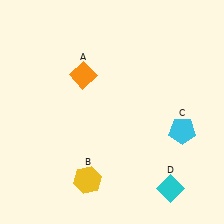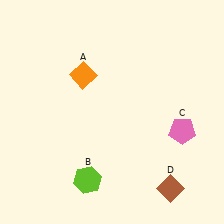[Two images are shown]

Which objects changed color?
B changed from yellow to lime. C changed from cyan to pink. D changed from cyan to brown.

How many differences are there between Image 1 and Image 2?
There are 3 differences between the two images.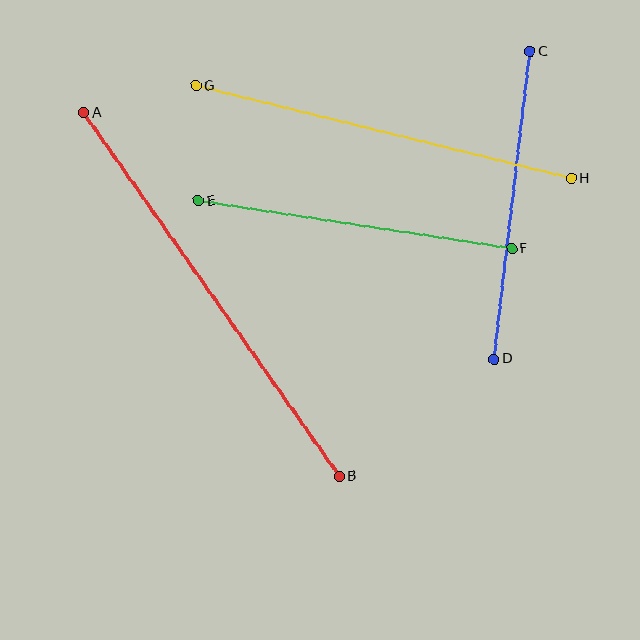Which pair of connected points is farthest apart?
Points A and B are farthest apart.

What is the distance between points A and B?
The distance is approximately 445 pixels.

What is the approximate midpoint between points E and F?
The midpoint is at approximately (355, 225) pixels.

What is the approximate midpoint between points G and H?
The midpoint is at approximately (384, 132) pixels.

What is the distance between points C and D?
The distance is approximately 310 pixels.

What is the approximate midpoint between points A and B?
The midpoint is at approximately (212, 295) pixels.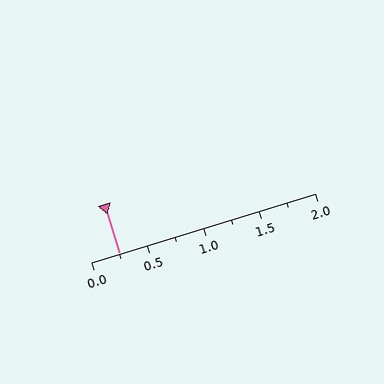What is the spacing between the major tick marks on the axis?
The major ticks are spaced 0.5 apart.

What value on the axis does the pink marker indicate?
The marker indicates approximately 0.25.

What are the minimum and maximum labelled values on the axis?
The axis runs from 0.0 to 2.0.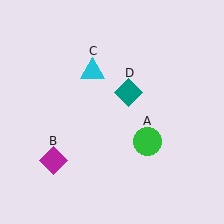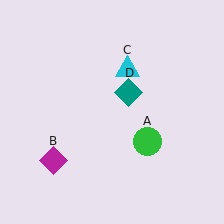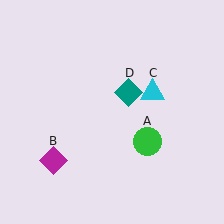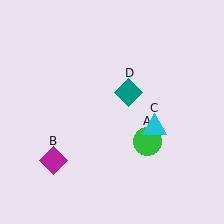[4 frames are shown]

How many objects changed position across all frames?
1 object changed position: cyan triangle (object C).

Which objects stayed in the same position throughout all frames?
Green circle (object A) and magenta diamond (object B) and teal diamond (object D) remained stationary.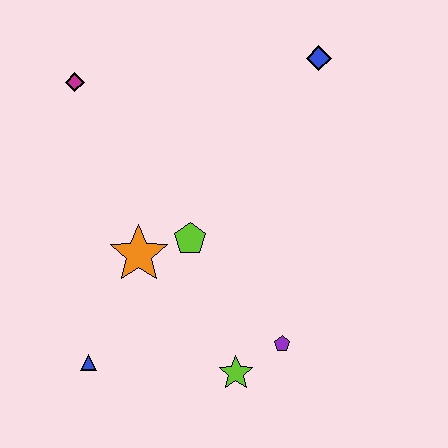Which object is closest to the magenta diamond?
The orange star is closest to the magenta diamond.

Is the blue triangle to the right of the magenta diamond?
Yes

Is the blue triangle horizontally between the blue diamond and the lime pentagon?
No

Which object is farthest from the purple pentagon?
The magenta diamond is farthest from the purple pentagon.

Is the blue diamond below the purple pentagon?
No